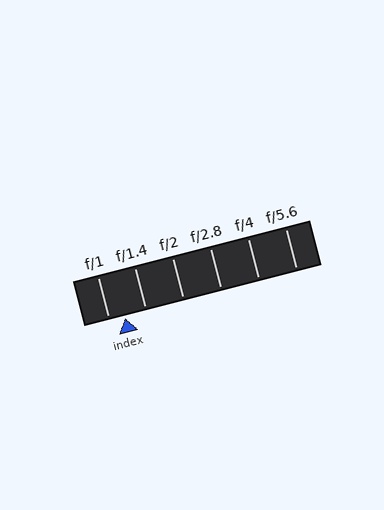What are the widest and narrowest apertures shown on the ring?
The widest aperture shown is f/1 and the narrowest is f/5.6.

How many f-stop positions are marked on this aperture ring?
There are 6 f-stop positions marked.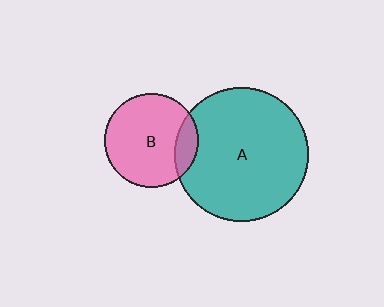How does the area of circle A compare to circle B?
Approximately 2.0 times.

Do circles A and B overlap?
Yes.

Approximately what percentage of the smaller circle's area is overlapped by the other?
Approximately 15%.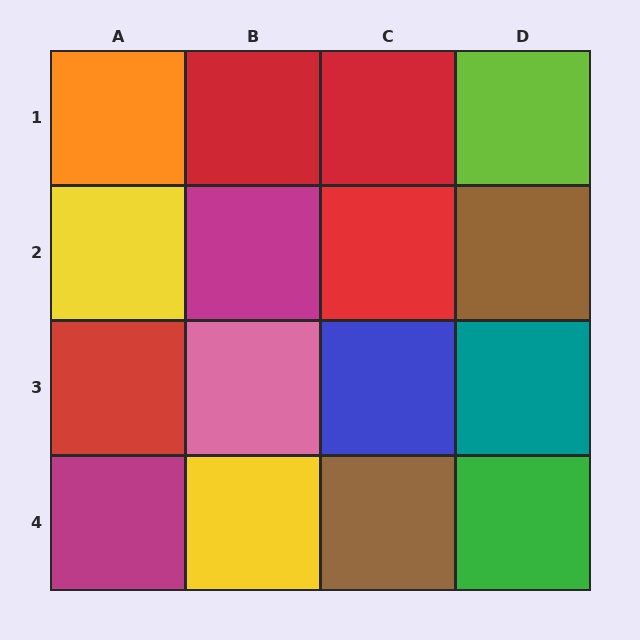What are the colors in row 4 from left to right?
Magenta, yellow, brown, green.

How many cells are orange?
1 cell is orange.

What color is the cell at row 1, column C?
Red.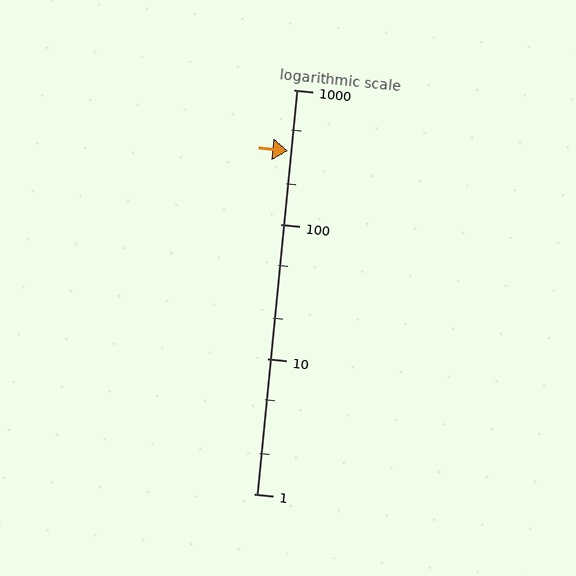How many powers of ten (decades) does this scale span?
The scale spans 3 decades, from 1 to 1000.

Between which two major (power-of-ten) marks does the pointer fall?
The pointer is between 100 and 1000.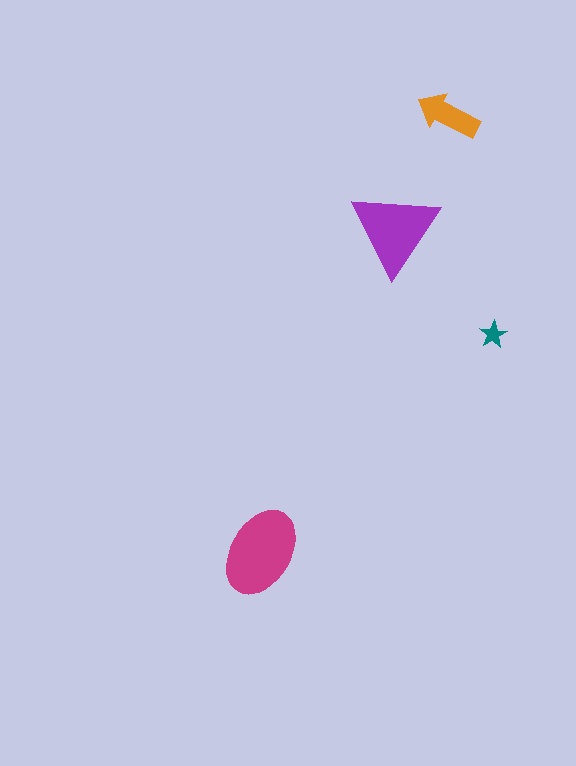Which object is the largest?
The magenta ellipse.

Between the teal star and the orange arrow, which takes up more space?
The orange arrow.